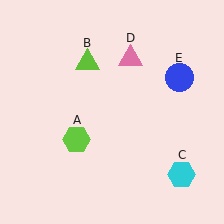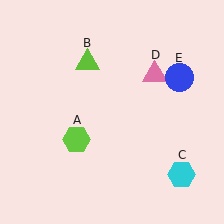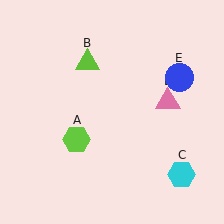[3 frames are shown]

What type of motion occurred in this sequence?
The pink triangle (object D) rotated clockwise around the center of the scene.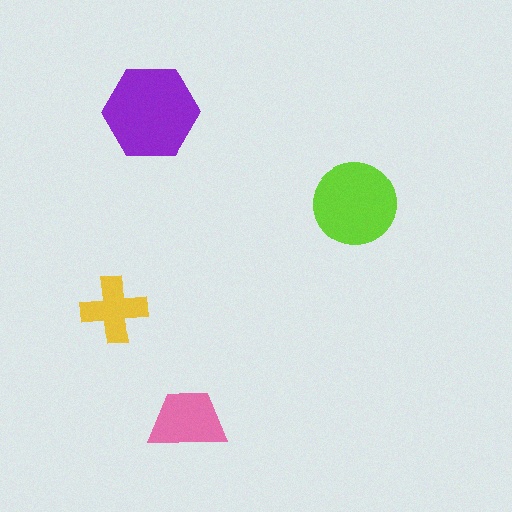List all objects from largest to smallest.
The purple hexagon, the lime circle, the pink trapezoid, the yellow cross.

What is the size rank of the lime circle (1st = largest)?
2nd.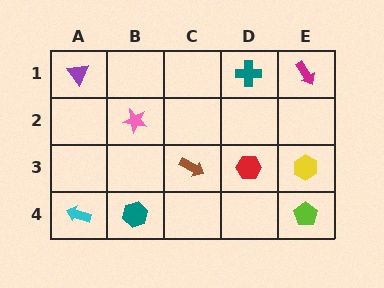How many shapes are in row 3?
3 shapes.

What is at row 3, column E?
A yellow hexagon.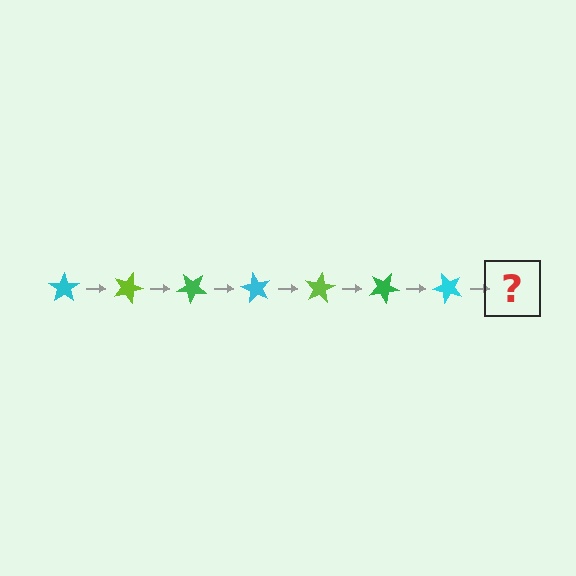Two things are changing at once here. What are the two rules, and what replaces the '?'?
The two rules are that it rotates 20 degrees each step and the color cycles through cyan, lime, and green. The '?' should be a lime star, rotated 140 degrees from the start.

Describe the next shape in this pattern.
It should be a lime star, rotated 140 degrees from the start.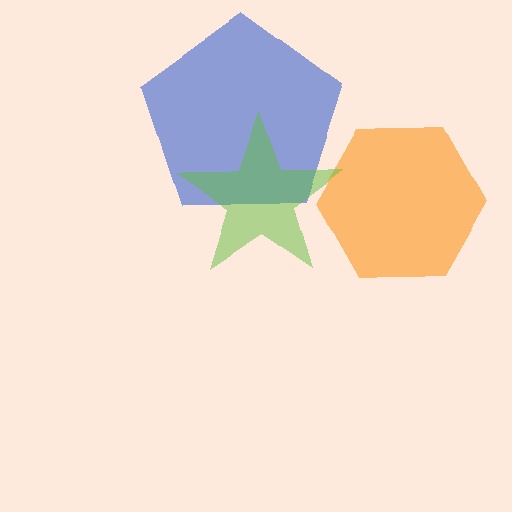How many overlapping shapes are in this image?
There are 3 overlapping shapes in the image.